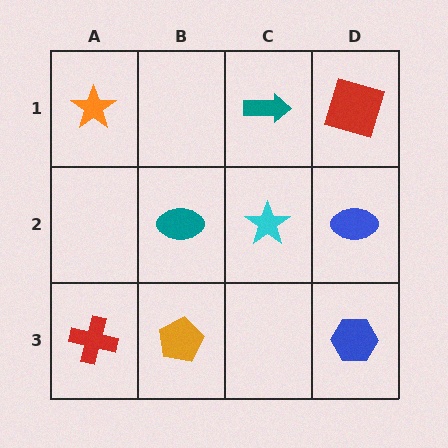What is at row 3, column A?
A red cross.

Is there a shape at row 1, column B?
No, that cell is empty.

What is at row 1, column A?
An orange star.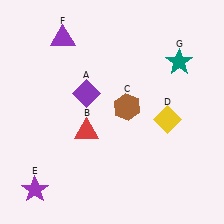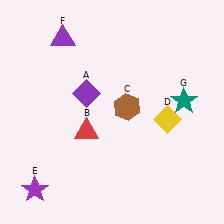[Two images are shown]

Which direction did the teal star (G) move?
The teal star (G) moved down.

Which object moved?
The teal star (G) moved down.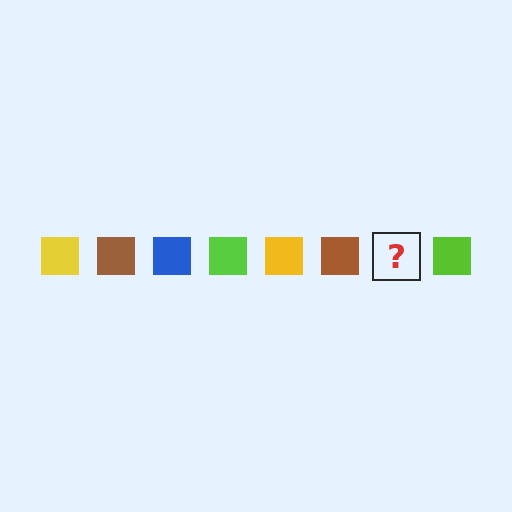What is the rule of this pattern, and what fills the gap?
The rule is that the pattern cycles through yellow, brown, blue, lime squares. The gap should be filled with a blue square.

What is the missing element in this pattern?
The missing element is a blue square.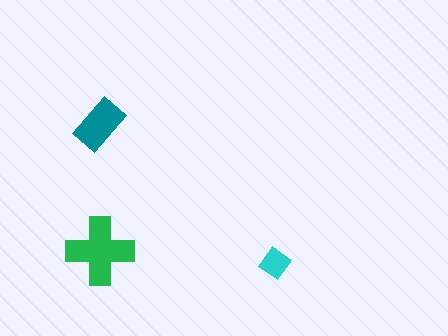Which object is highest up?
The teal rectangle is topmost.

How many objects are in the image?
There are 3 objects in the image.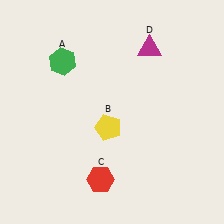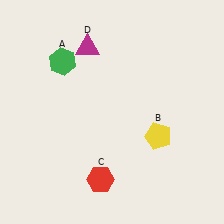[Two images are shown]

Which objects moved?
The objects that moved are: the yellow pentagon (B), the magenta triangle (D).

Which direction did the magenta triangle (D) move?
The magenta triangle (D) moved left.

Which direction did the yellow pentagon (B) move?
The yellow pentagon (B) moved right.